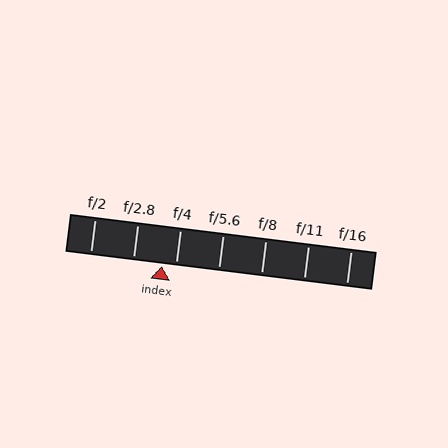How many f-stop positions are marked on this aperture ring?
There are 7 f-stop positions marked.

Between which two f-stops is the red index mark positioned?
The index mark is between f/2.8 and f/4.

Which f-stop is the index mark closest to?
The index mark is closest to f/4.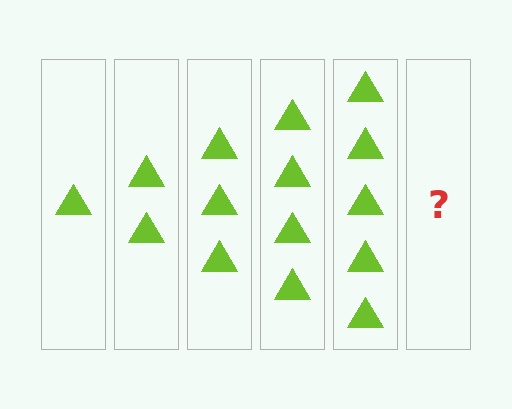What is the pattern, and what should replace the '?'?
The pattern is that each step adds one more triangle. The '?' should be 6 triangles.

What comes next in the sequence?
The next element should be 6 triangles.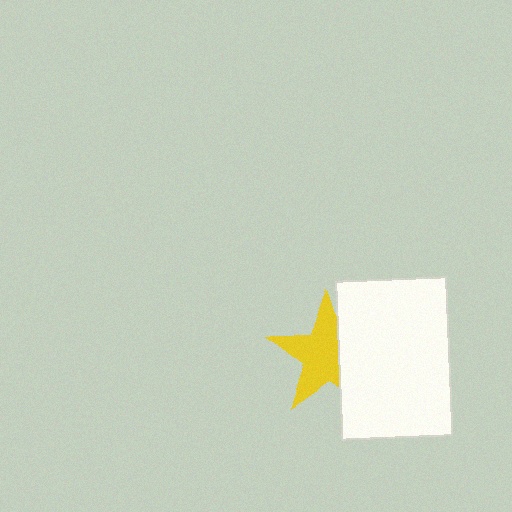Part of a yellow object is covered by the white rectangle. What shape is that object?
It is a star.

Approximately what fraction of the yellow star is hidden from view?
Roughly 35% of the yellow star is hidden behind the white rectangle.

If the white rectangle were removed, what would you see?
You would see the complete yellow star.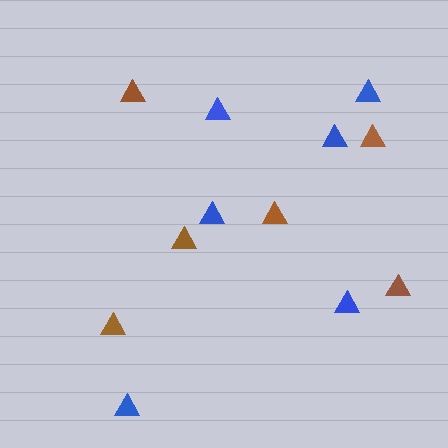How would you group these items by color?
There are 2 groups: one group of blue triangles (6) and one group of brown triangles (6).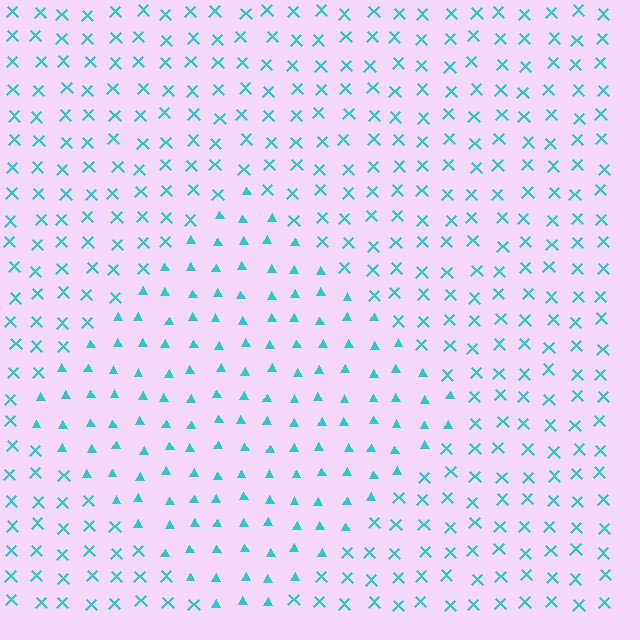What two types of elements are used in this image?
The image uses triangles inside the diamond region and X marks outside it.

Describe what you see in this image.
The image is filled with small cyan elements arranged in a uniform grid. A diamond-shaped region contains triangles, while the surrounding area contains X marks. The boundary is defined purely by the change in element shape.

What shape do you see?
I see a diamond.